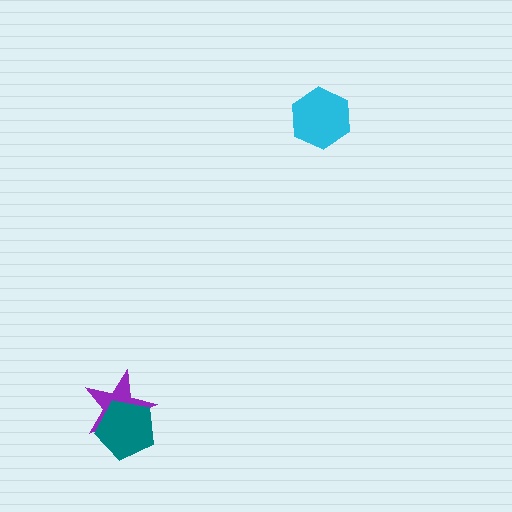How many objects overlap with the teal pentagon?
1 object overlaps with the teal pentagon.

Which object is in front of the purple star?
The teal pentagon is in front of the purple star.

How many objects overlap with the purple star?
1 object overlaps with the purple star.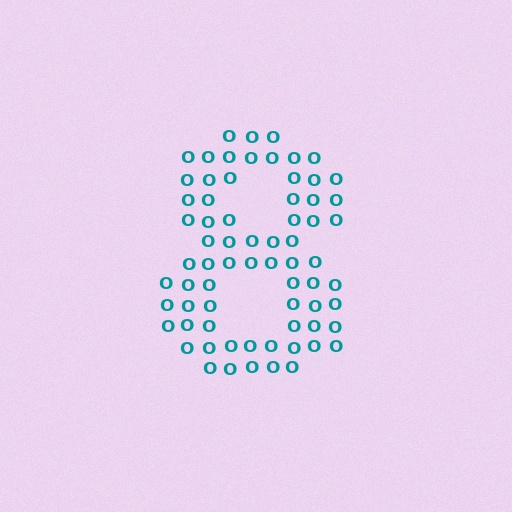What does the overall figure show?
The overall figure shows the digit 8.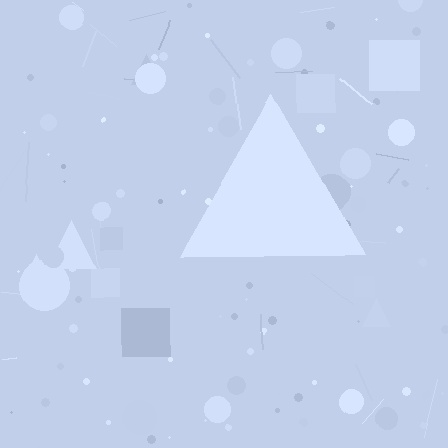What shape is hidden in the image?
A triangle is hidden in the image.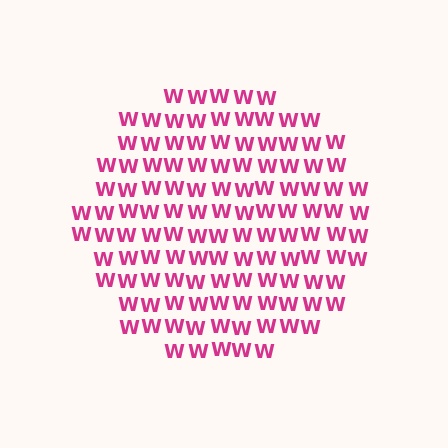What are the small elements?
The small elements are letter W's.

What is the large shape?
The large shape is a circle.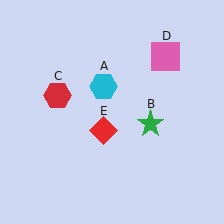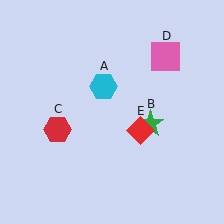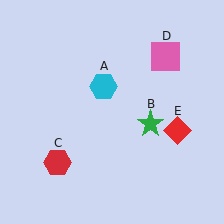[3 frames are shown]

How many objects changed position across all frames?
2 objects changed position: red hexagon (object C), red diamond (object E).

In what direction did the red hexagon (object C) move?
The red hexagon (object C) moved down.